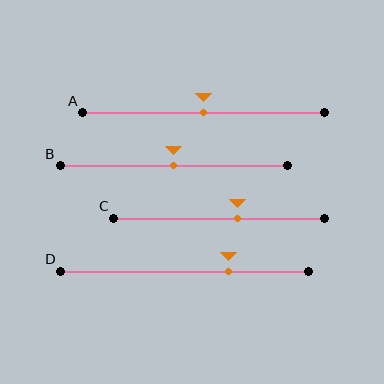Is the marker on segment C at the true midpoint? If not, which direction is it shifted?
No, the marker on segment C is shifted to the right by about 9% of the segment length.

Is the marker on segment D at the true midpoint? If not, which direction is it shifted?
No, the marker on segment D is shifted to the right by about 18% of the segment length.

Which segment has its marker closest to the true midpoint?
Segment A has its marker closest to the true midpoint.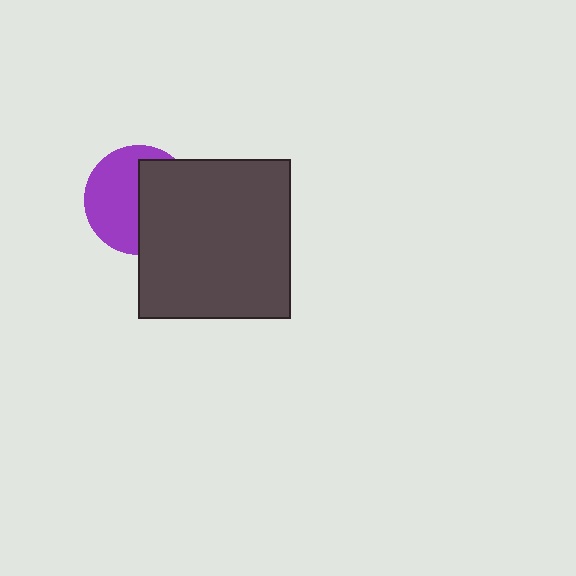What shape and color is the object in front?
The object in front is a dark gray rectangle.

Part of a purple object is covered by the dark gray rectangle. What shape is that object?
It is a circle.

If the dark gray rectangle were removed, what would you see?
You would see the complete purple circle.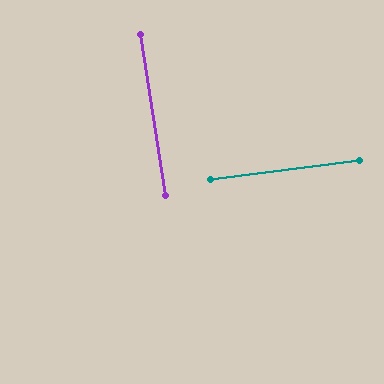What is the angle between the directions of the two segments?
Approximately 88 degrees.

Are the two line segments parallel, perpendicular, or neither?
Perpendicular — they meet at approximately 88°.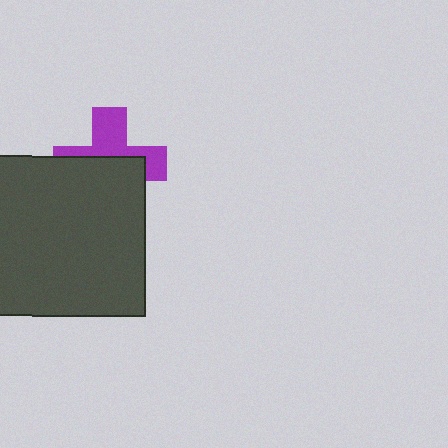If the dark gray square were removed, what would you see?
You would see the complete purple cross.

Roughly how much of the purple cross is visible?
About half of it is visible (roughly 45%).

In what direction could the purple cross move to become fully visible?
The purple cross could move up. That would shift it out from behind the dark gray square entirely.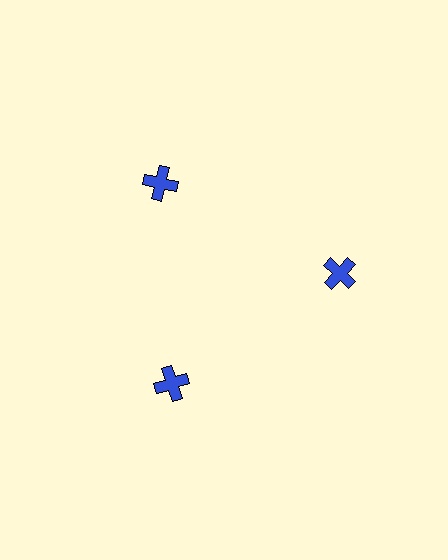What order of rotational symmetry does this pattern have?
This pattern has 3-fold rotational symmetry.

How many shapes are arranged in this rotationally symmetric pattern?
There are 3 shapes, arranged in 3 groups of 1.